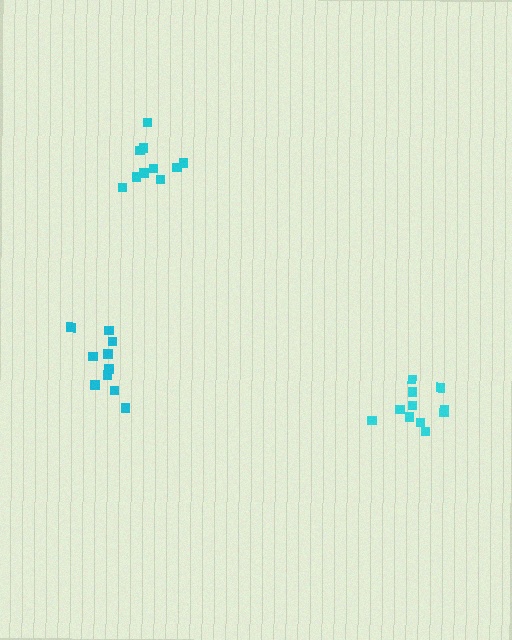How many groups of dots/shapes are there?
There are 3 groups.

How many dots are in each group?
Group 1: 11 dots, Group 2: 10 dots, Group 3: 10 dots (31 total).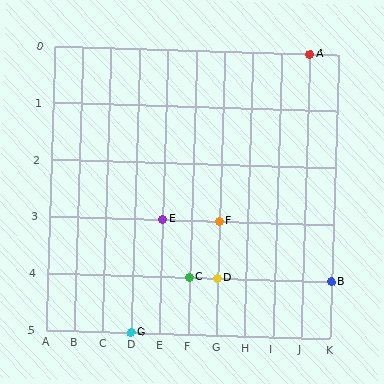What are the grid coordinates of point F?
Point F is at grid coordinates (G, 3).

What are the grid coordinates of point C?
Point C is at grid coordinates (F, 4).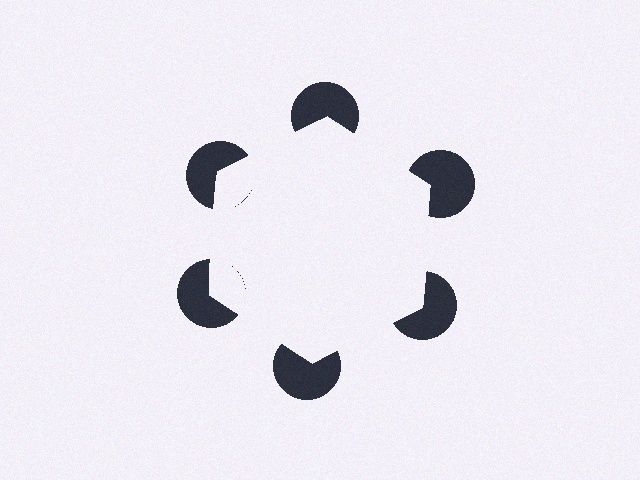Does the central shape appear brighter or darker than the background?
It typically appears slightly brighter than the background, even though no actual brightness change is drawn.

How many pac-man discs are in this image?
There are 6 — one at each vertex of the illusory hexagon.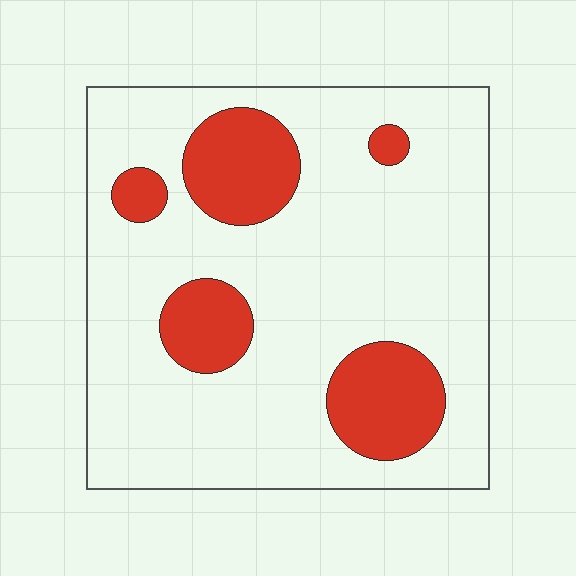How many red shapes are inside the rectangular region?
5.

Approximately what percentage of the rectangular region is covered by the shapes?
Approximately 20%.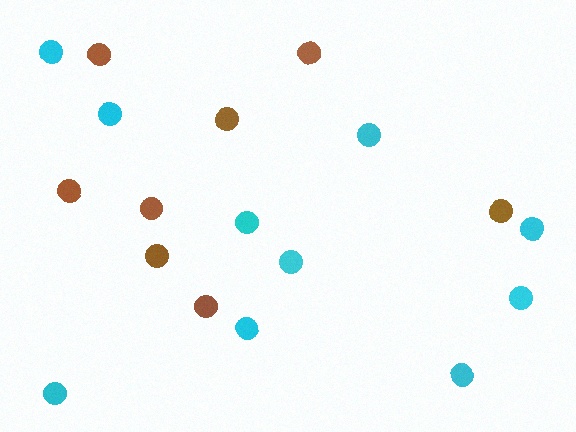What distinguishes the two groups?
There are 2 groups: one group of brown circles (8) and one group of cyan circles (10).